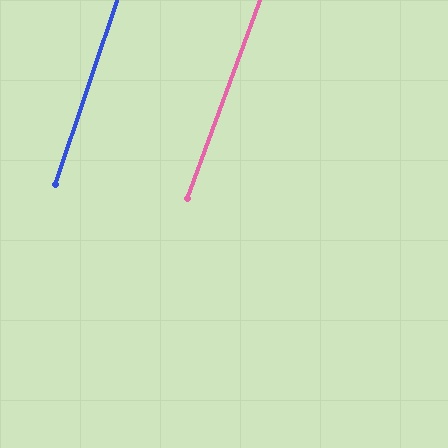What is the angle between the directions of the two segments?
Approximately 1 degree.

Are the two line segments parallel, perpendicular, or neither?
Parallel — their directions differ by only 1.4°.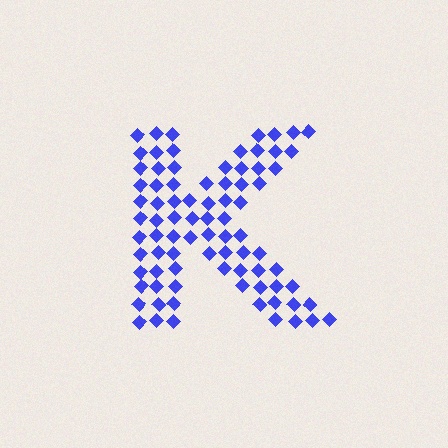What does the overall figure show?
The overall figure shows the letter K.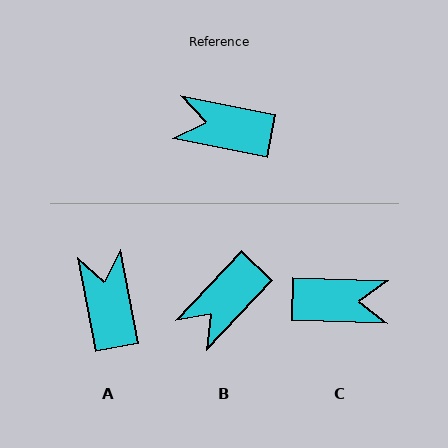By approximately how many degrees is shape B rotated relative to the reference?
Approximately 58 degrees counter-clockwise.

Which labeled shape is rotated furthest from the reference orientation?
C, about 171 degrees away.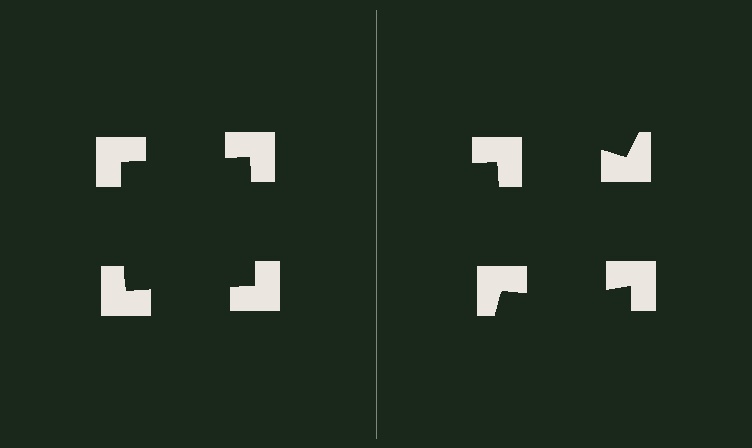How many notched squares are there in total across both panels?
8 — 4 on each side.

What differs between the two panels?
The notched squares are positioned identically on both sides; only the wedge orientations differ. On the left they align to a square; on the right they are misaligned.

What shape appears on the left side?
An illusory square.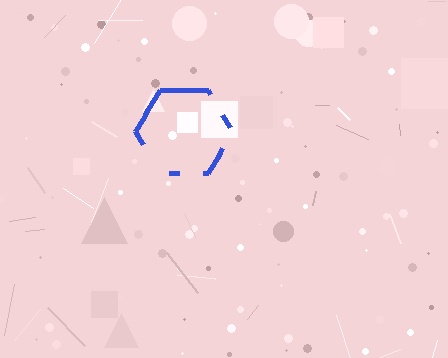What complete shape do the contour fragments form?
The contour fragments form a hexagon.